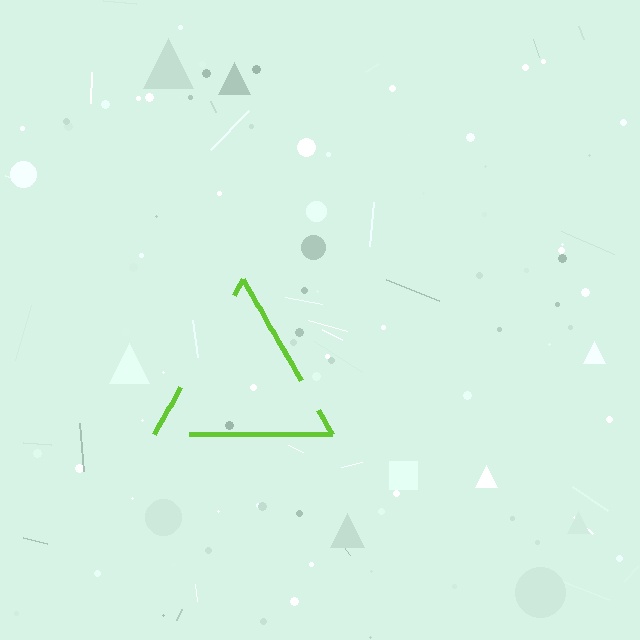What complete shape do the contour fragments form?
The contour fragments form a triangle.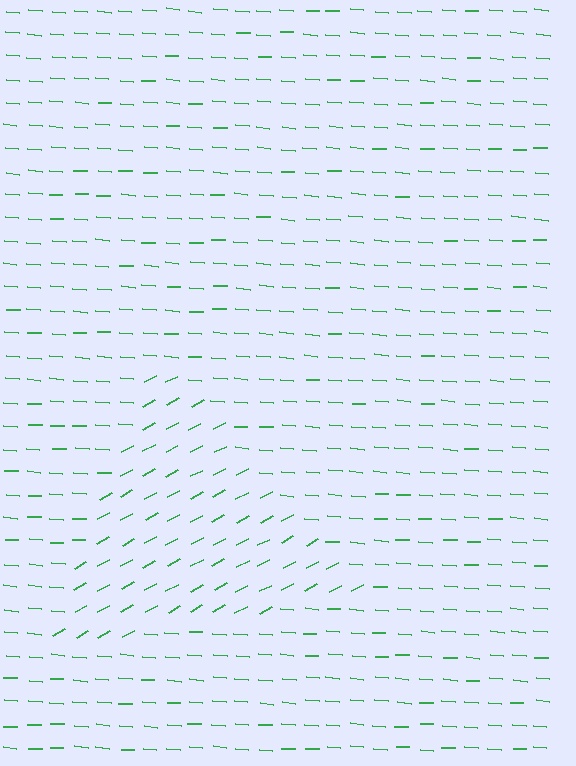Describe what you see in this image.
The image is filled with small green line segments. A triangle region in the image has lines oriented differently from the surrounding lines, creating a visible texture boundary.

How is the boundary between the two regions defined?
The boundary is defined purely by a change in line orientation (approximately 32 degrees difference). All lines are the same color and thickness.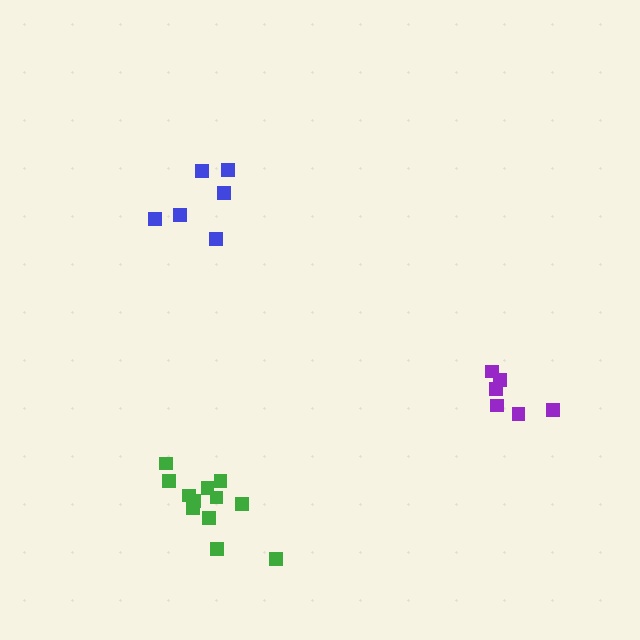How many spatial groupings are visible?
There are 3 spatial groupings.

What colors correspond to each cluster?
The clusters are colored: blue, green, purple.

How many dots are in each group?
Group 1: 6 dots, Group 2: 12 dots, Group 3: 6 dots (24 total).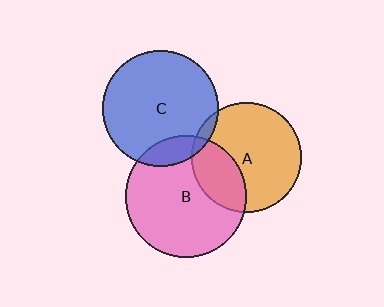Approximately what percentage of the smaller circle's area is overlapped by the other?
Approximately 30%.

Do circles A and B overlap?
Yes.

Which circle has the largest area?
Circle B (pink).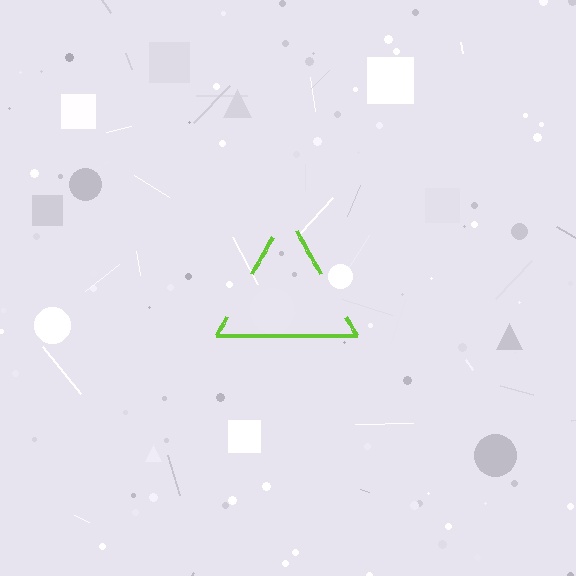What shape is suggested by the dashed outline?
The dashed outline suggests a triangle.